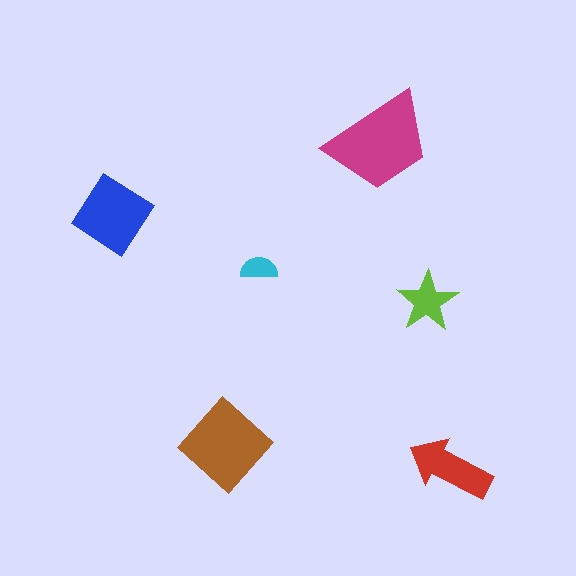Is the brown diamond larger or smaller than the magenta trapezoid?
Smaller.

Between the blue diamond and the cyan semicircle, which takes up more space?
The blue diamond.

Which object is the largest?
The magenta trapezoid.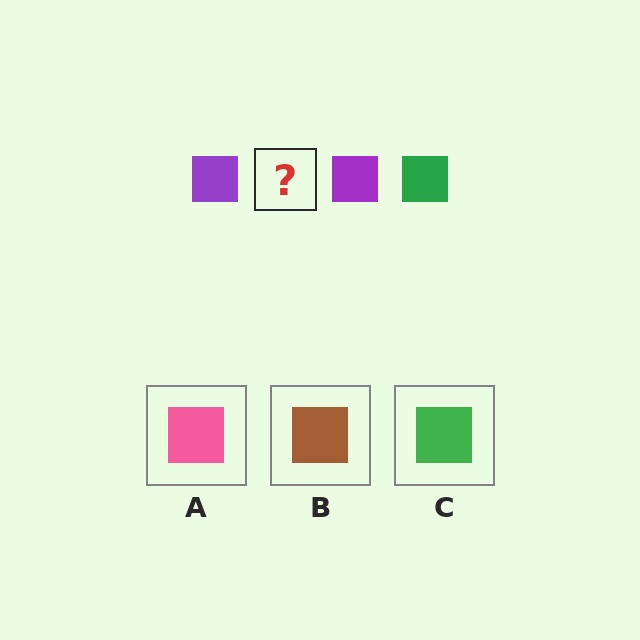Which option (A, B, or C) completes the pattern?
C.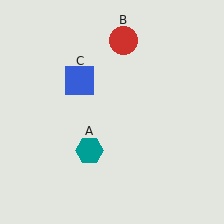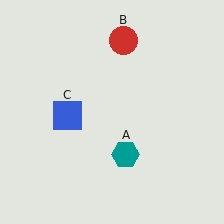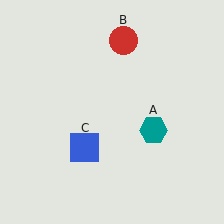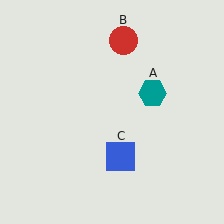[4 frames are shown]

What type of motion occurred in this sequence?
The teal hexagon (object A), blue square (object C) rotated counterclockwise around the center of the scene.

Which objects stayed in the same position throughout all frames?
Red circle (object B) remained stationary.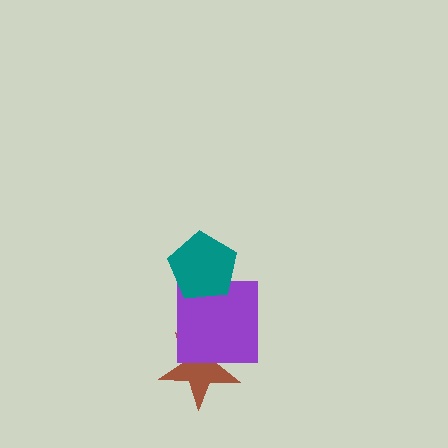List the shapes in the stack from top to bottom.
From top to bottom: the teal pentagon, the purple square, the brown star.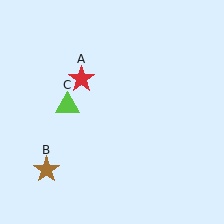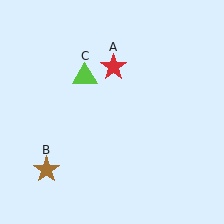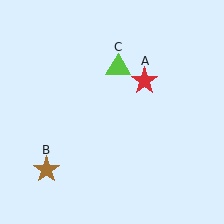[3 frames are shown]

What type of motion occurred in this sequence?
The red star (object A), lime triangle (object C) rotated clockwise around the center of the scene.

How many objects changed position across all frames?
2 objects changed position: red star (object A), lime triangle (object C).